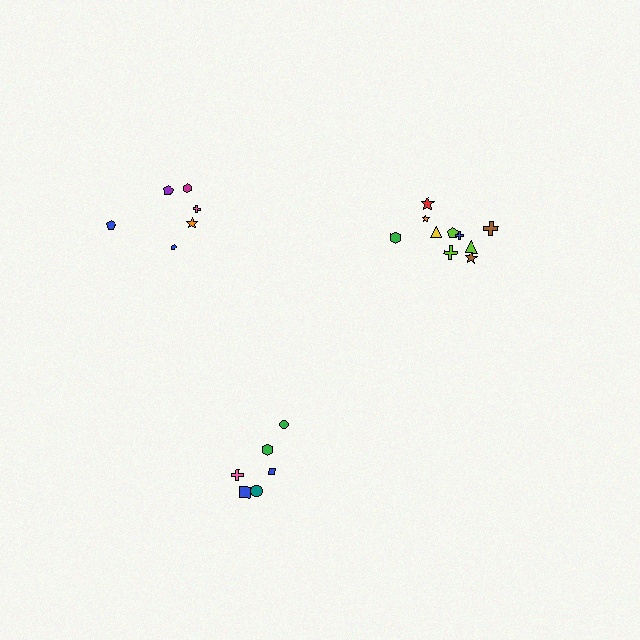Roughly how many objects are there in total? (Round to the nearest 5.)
Roughly 20 objects in total.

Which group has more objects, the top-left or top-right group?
The top-right group.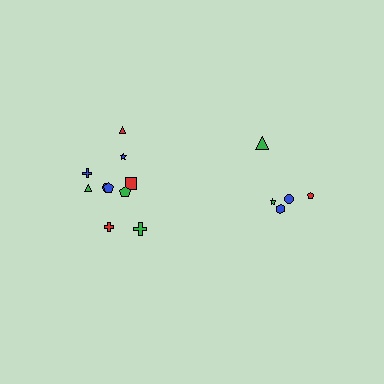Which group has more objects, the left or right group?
The left group.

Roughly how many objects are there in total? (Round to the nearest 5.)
Roughly 15 objects in total.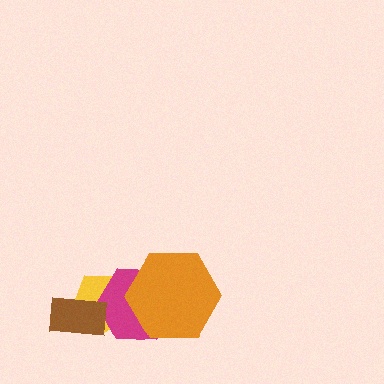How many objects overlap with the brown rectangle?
2 objects overlap with the brown rectangle.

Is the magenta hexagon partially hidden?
Yes, it is partially covered by another shape.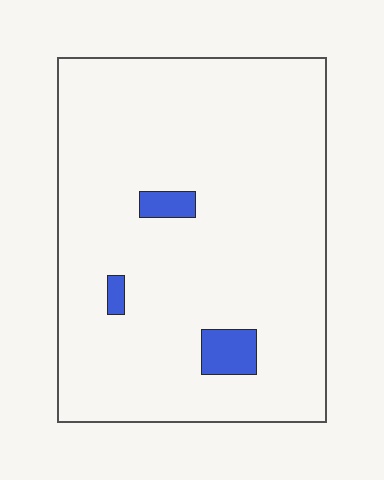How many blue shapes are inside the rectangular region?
3.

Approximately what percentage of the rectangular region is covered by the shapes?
Approximately 5%.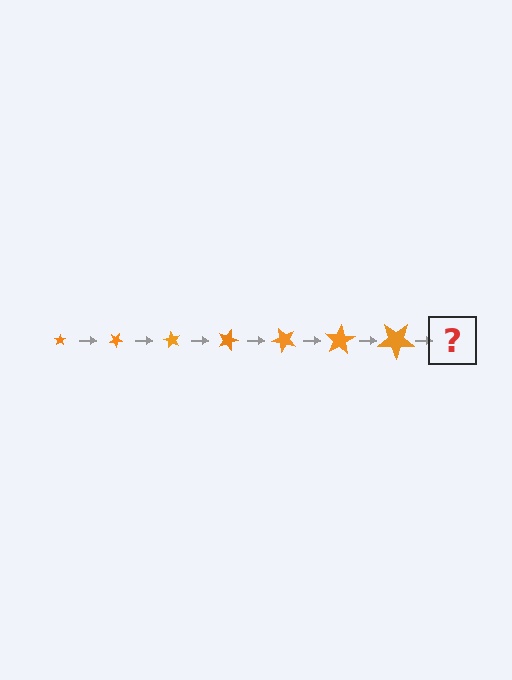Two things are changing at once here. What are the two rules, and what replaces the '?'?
The two rules are that the star grows larger each step and it rotates 30 degrees each step. The '?' should be a star, larger than the previous one and rotated 210 degrees from the start.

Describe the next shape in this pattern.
It should be a star, larger than the previous one and rotated 210 degrees from the start.